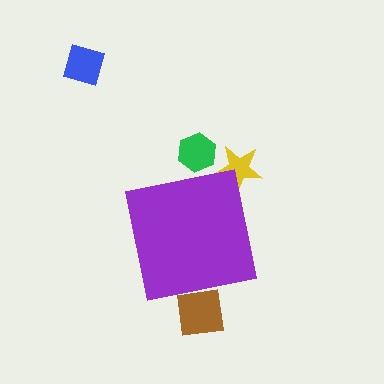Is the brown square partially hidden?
Yes, the brown square is partially hidden behind the purple square.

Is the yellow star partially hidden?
Yes, the yellow star is partially hidden behind the purple square.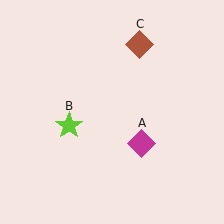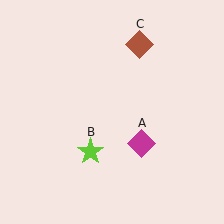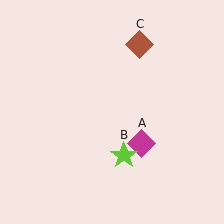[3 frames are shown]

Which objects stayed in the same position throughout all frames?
Magenta diamond (object A) and brown diamond (object C) remained stationary.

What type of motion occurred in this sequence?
The lime star (object B) rotated counterclockwise around the center of the scene.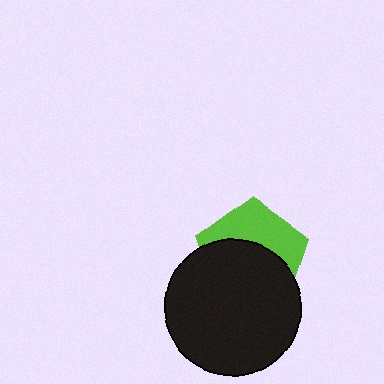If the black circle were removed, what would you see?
You would see the complete lime pentagon.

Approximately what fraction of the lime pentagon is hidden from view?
Roughly 58% of the lime pentagon is hidden behind the black circle.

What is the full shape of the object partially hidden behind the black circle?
The partially hidden object is a lime pentagon.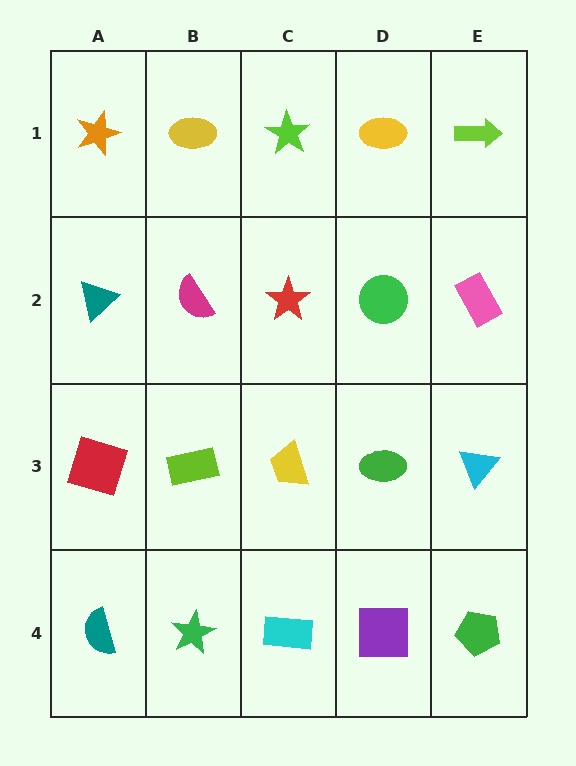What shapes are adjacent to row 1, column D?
A green circle (row 2, column D), a lime star (row 1, column C), a lime arrow (row 1, column E).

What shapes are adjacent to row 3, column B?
A magenta semicircle (row 2, column B), a green star (row 4, column B), a red square (row 3, column A), a yellow trapezoid (row 3, column C).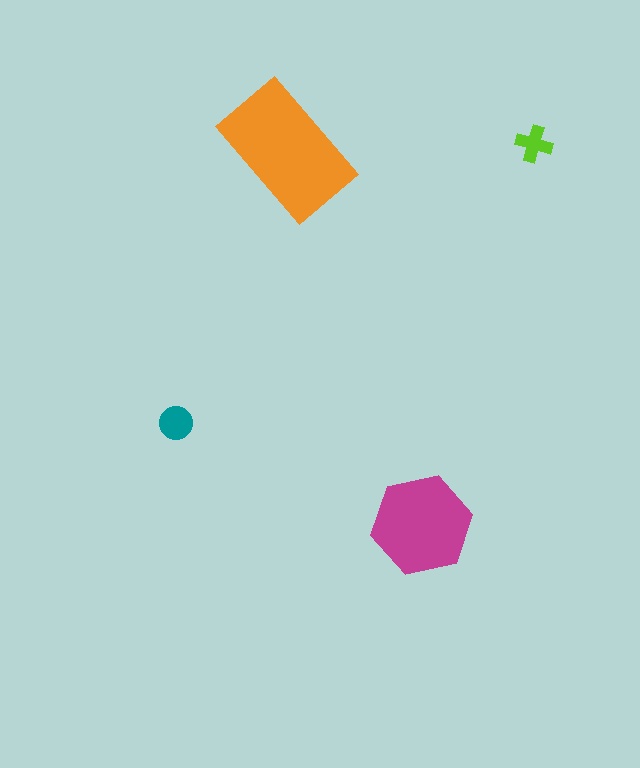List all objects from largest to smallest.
The orange rectangle, the magenta hexagon, the teal circle, the lime cross.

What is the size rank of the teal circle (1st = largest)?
3rd.